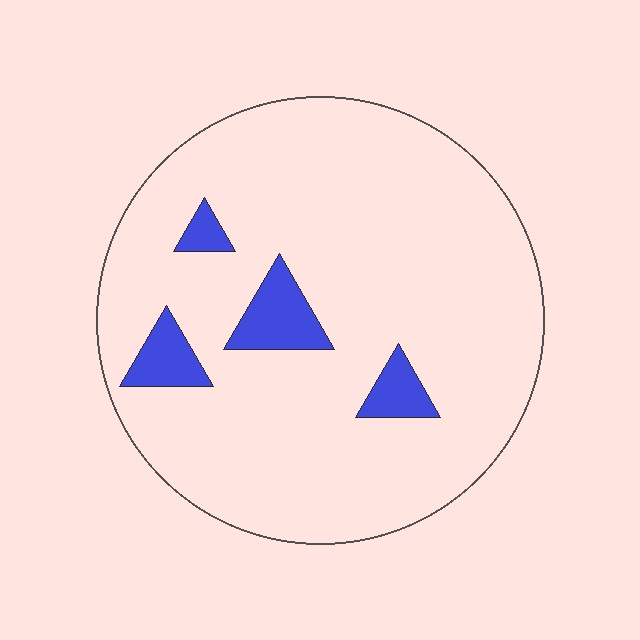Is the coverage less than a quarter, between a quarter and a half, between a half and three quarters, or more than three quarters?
Less than a quarter.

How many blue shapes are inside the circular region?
4.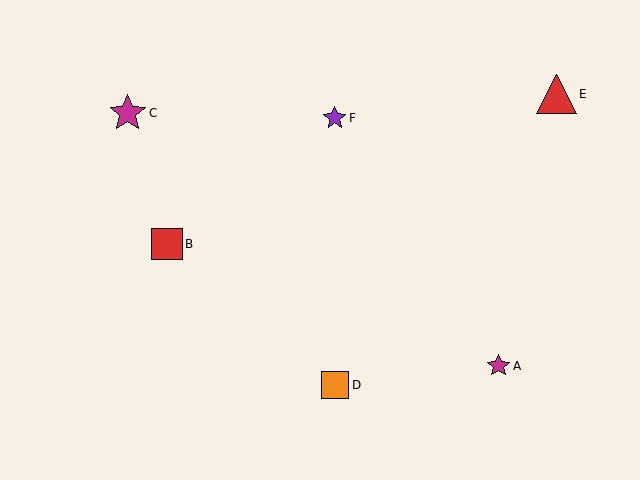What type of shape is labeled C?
Shape C is a magenta star.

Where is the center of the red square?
The center of the red square is at (167, 244).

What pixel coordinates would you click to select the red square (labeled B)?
Click at (167, 244) to select the red square B.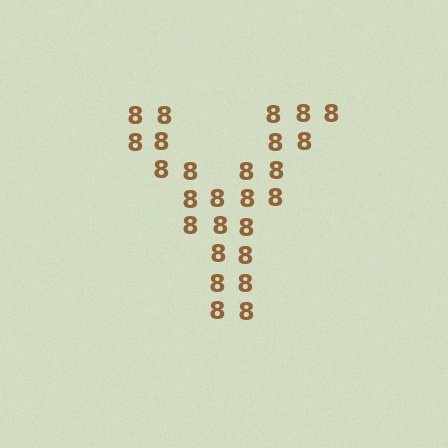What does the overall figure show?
The overall figure shows the letter Y.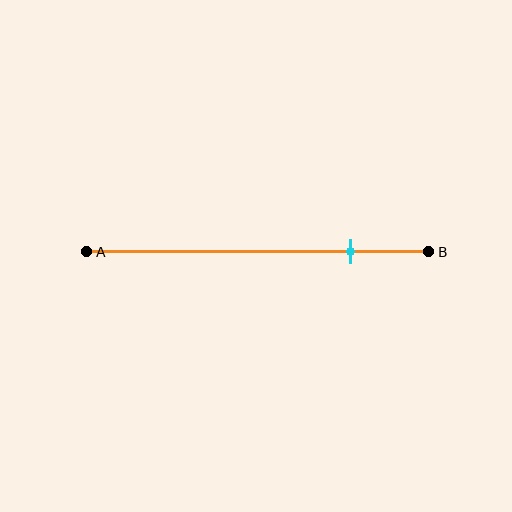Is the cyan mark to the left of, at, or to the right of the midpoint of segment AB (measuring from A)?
The cyan mark is to the right of the midpoint of segment AB.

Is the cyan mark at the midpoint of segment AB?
No, the mark is at about 75% from A, not at the 50% midpoint.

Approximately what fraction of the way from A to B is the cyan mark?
The cyan mark is approximately 75% of the way from A to B.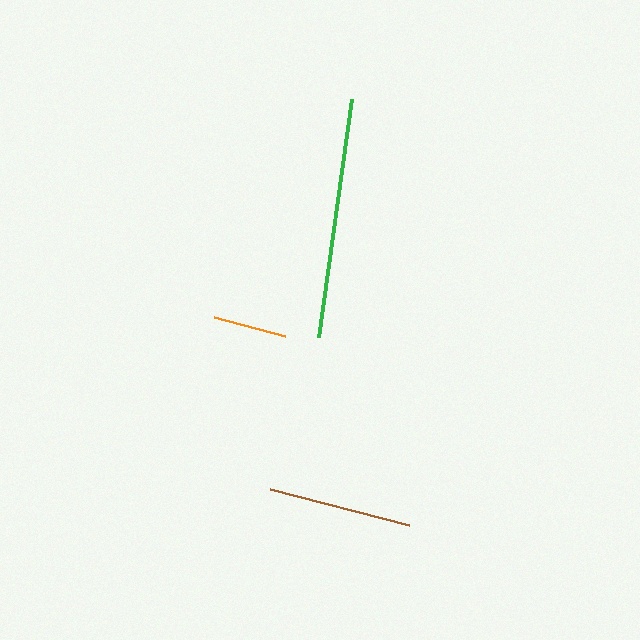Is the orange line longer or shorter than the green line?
The green line is longer than the orange line.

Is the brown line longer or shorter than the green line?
The green line is longer than the brown line.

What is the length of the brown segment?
The brown segment is approximately 144 pixels long.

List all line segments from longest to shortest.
From longest to shortest: green, brown, orange.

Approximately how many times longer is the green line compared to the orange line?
The green line is approximately 3.3 times the length of the orange line.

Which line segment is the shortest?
The orange line is the shortest at approximately 73 pixels.